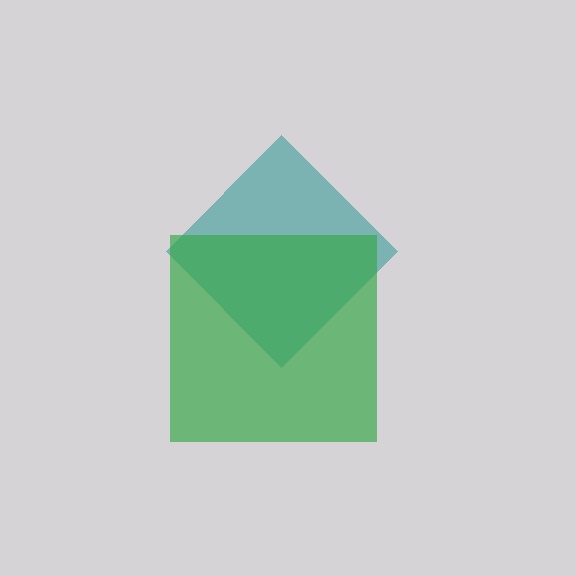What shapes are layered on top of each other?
The layered shapes are: a teal diamond, a green square.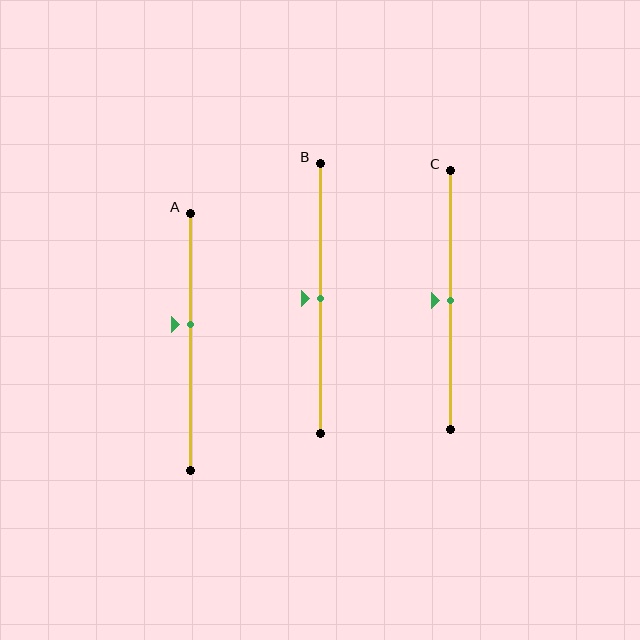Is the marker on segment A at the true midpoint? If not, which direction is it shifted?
No, the marker on segment A is shifted upward by about 7% of the segment length.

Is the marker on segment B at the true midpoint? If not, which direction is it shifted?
Yes, the marker on segment B is at the true midpoint.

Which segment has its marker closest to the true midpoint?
Segment B has its marker closest to the true midpoint.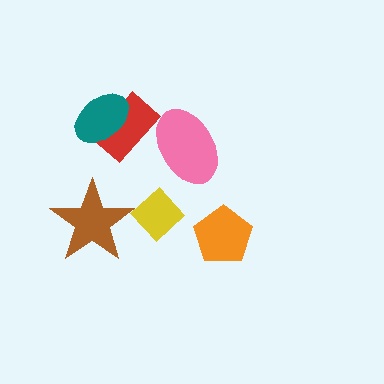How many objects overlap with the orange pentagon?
0 objects overlap with the orange pentagon.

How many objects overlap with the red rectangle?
1 object overlaps with the red rectangle.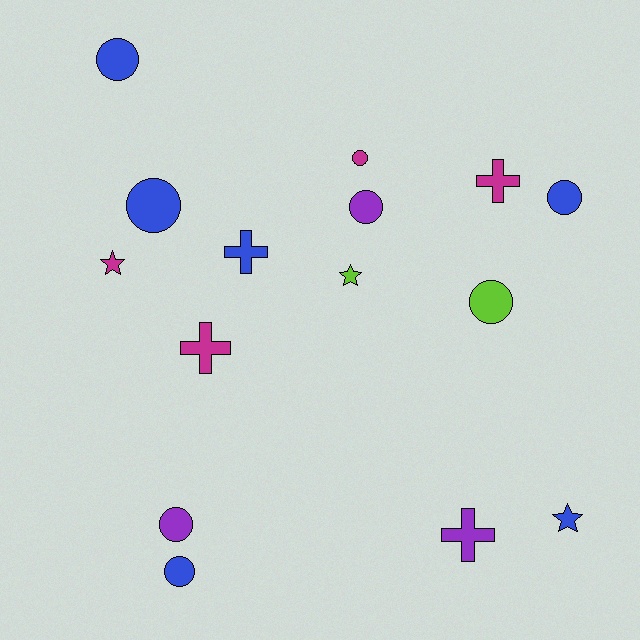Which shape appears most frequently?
Circle, with 8 objects.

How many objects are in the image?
There are 15 objects.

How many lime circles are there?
There is 1 lime circle.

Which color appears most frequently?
Blue, with 6 objects.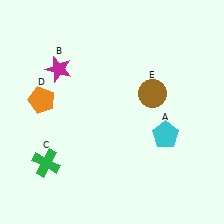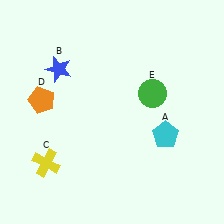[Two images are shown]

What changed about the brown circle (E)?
In Image 1, E is brown. In Image 2, it changed to green.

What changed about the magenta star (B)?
In Image 1, B is magenta. In Image 2, it changed to blue.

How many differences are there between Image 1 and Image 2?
There are 3 differences between the two images.